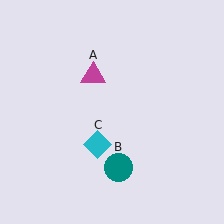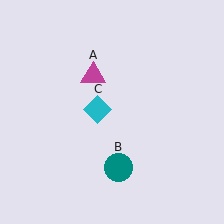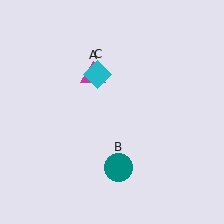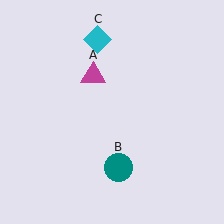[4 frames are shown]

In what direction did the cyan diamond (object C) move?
The cyan diamond (object C) moved up.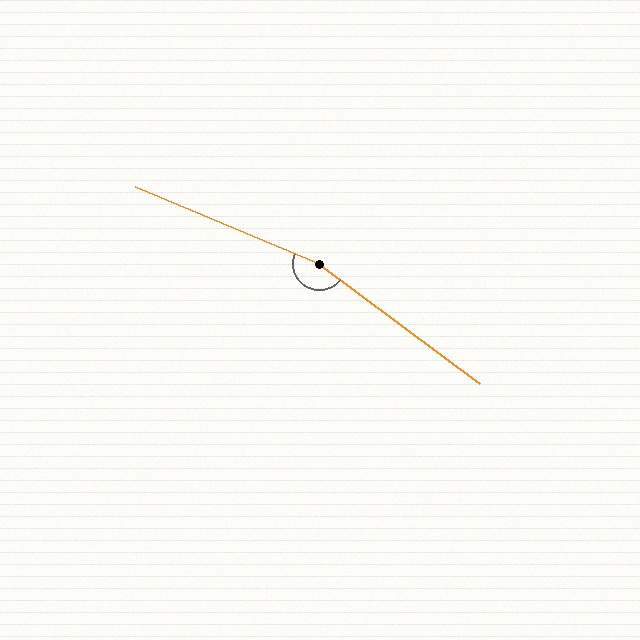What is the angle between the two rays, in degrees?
Approximately 166 degrees.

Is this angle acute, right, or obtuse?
It is obtuse.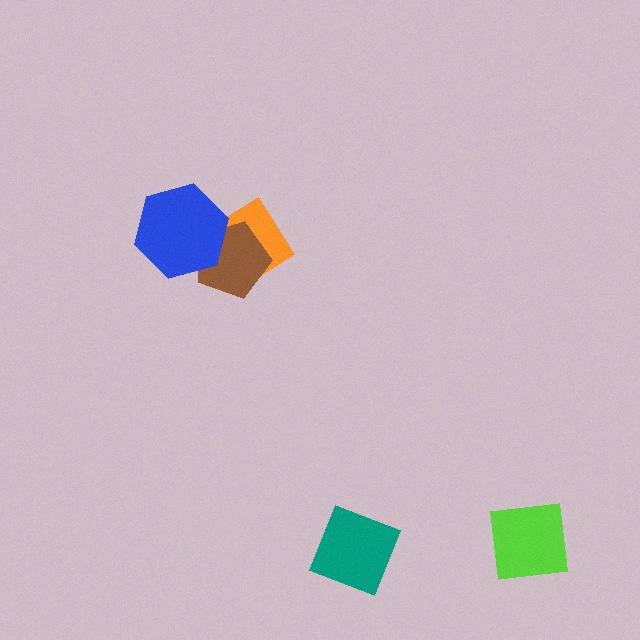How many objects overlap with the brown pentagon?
2 objects overlap with the brown pentagon.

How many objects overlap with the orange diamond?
2 objects overlap with the orange diamond.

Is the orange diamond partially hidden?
Yes, it is partially covered by another shape.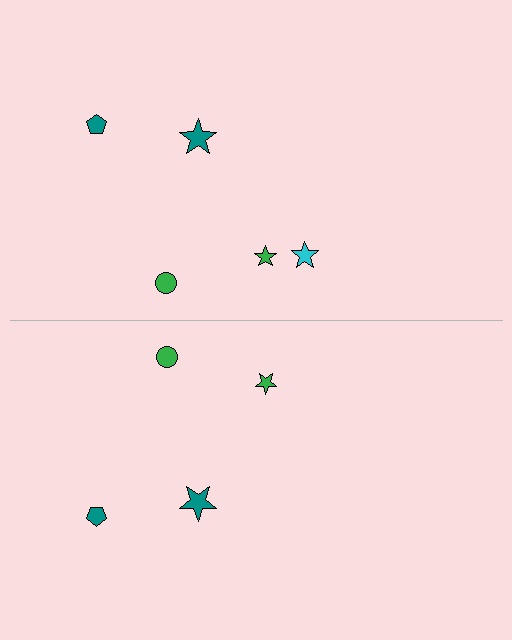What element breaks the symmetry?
A cyan star is missing from the bottom side.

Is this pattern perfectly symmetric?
No, the pattern is not perfectly symmetric. A cyan star is missing from the bottom side.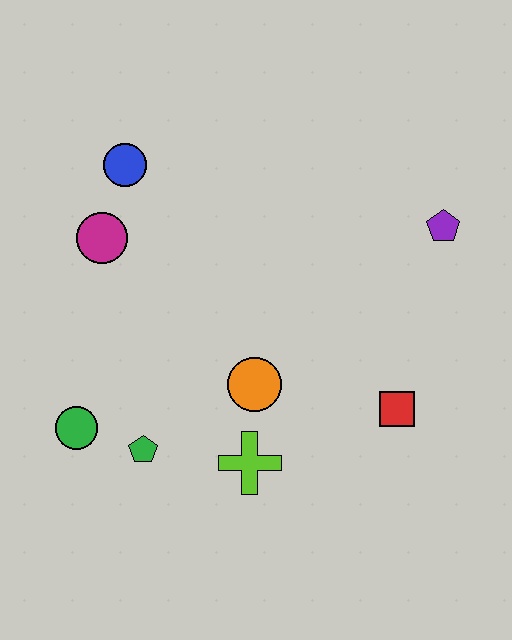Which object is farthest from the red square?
The blue circle is farthest from the red square.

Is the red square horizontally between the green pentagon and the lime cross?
No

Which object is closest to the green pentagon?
The green circle is closest to the green pentagon.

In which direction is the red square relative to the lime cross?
The red square is to the right of the lime cross.